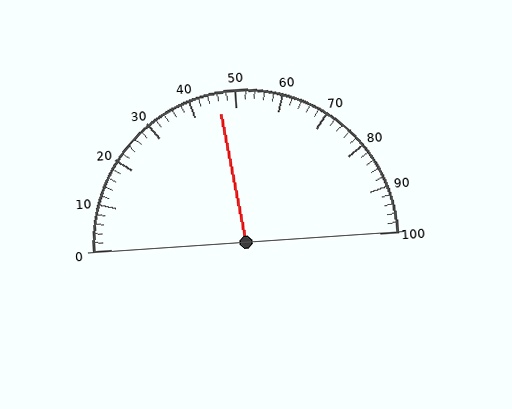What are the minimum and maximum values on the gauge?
The gauge ranges from 0 to 100.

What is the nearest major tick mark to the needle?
The nearest major tick mark is 50.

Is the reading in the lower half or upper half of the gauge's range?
The reading is in the lower half of the range (0 to 100).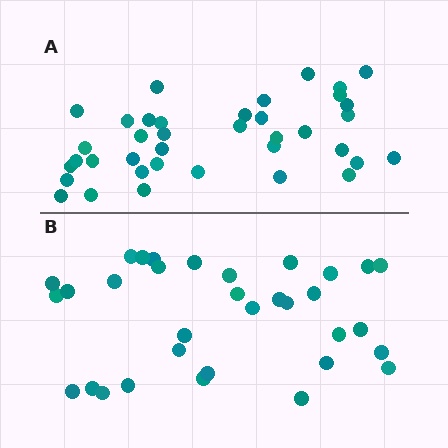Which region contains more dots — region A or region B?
Region A (the top region) has more dots.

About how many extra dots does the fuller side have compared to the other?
Region A has about 5 more dots than region B.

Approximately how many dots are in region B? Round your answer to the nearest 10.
About 30 dots. (The exact count is 33, which rounds to 30.)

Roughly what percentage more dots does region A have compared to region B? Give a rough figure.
About 15% more.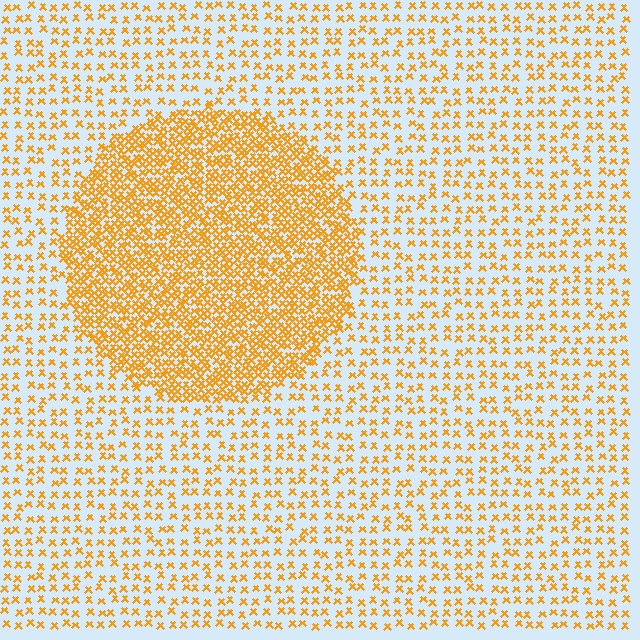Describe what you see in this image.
The image contains small orange elements arranged at two different densities. A circle-shaped region is visible where the elements are more densely packed than the surrounding area.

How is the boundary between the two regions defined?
The boundary is defined by a change in element density (approximately 2.6x ratio). All elements are the same color, size, and shape.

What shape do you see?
I see a circle.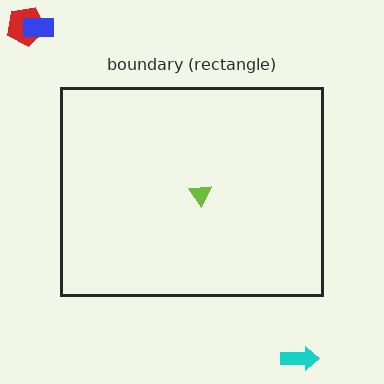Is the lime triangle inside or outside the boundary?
Inside.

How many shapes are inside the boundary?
1 inside, 3 outside.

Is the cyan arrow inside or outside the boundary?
Outside.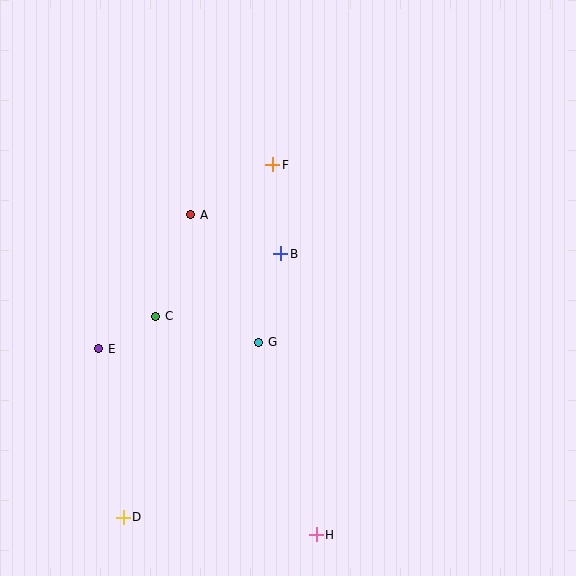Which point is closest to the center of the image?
Point B at (281, 254) is closest to the center.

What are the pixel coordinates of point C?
Point C is at (156, 316).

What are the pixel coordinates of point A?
Point A is at (191, 215).